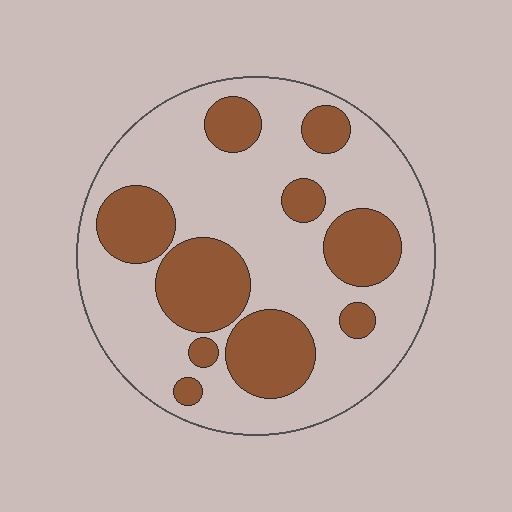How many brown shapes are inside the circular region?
10.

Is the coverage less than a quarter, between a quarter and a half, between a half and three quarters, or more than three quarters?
Between a quarter and a half.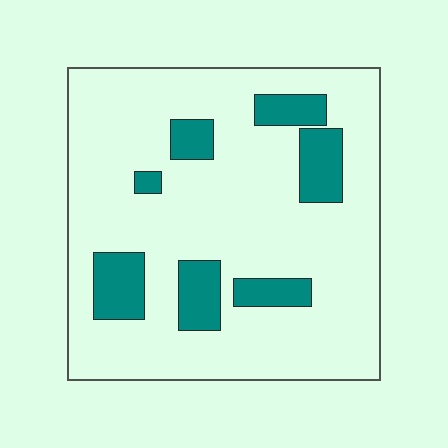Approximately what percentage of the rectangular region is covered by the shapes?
Approximately 15%.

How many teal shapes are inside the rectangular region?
7.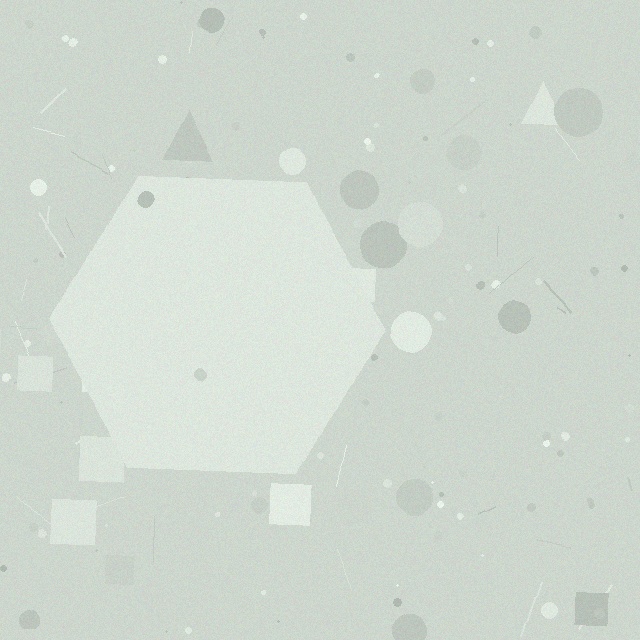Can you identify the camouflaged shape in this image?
The camouflaged shape is a hexagon.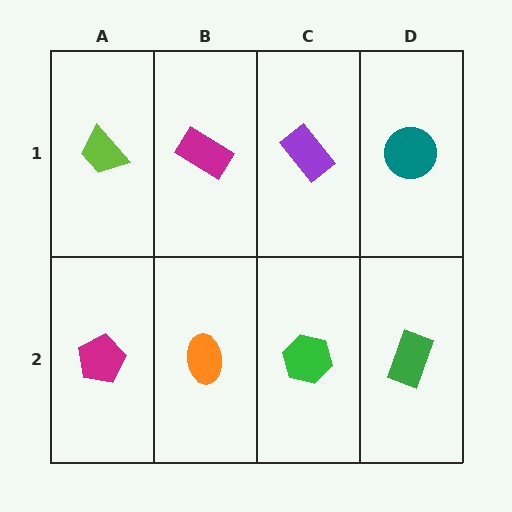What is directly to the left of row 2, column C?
An orange ellipse.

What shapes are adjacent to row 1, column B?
An orange ellipse (row 2, column B), a lime trapezoid (row 1, column A), a purple rectangle (row 1, column C).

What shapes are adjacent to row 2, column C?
A purple rectangle (row 1, column C), an orange ellipse (row 2, column B), a green rectangle (row 2, column D).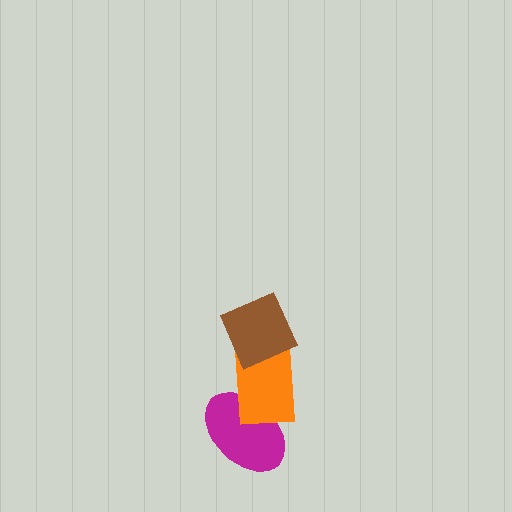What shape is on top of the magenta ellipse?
The orange rectangle is on top of the magenta ellipse.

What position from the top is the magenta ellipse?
The magenta ellipse is 3rd from the top.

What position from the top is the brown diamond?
The brown diamond is 1st from the top.